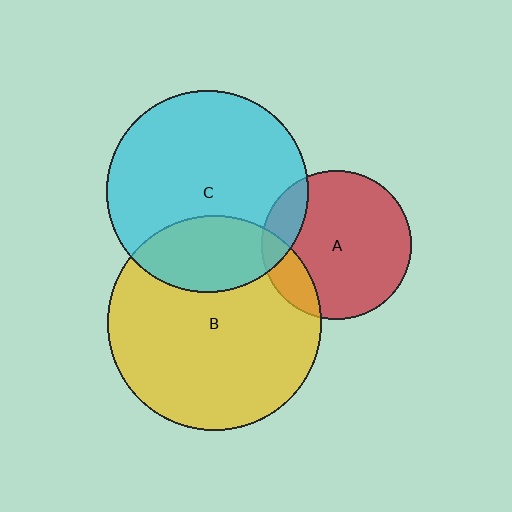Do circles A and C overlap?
Yes.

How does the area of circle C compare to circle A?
Approximately 1.8 times.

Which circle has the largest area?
Circle B (yellow).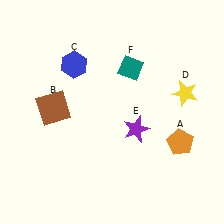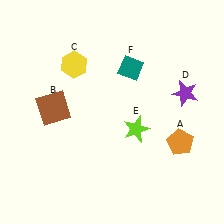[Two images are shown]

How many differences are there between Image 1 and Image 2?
There are 3 differences between the two images.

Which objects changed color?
C changed from blue to yellow. D changed from yellow to purple. E changed from purple to lime.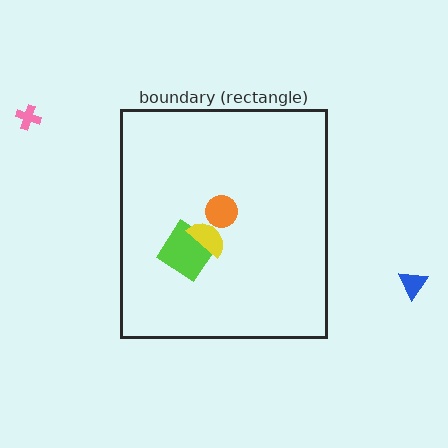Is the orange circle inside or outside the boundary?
Inside.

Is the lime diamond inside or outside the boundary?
Inside.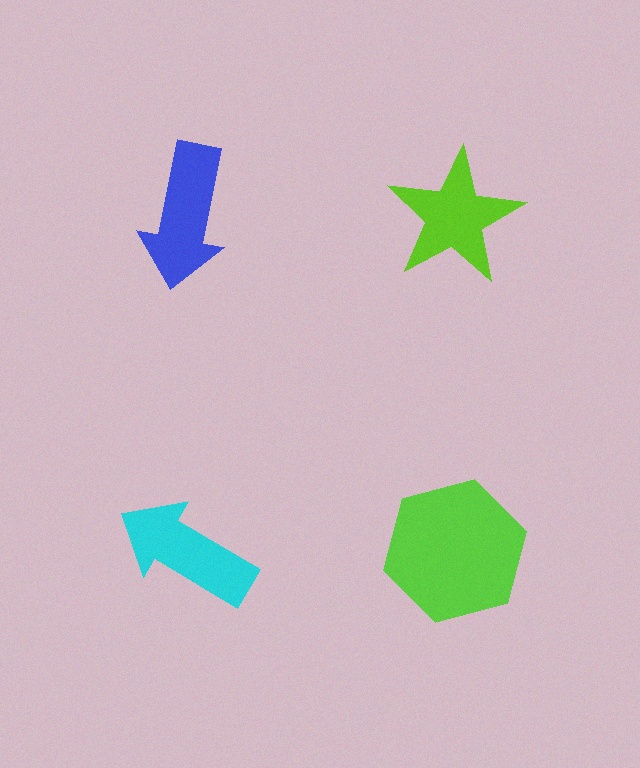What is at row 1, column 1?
A blue arrow.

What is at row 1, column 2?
A lime star.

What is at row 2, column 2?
A lime hexagon.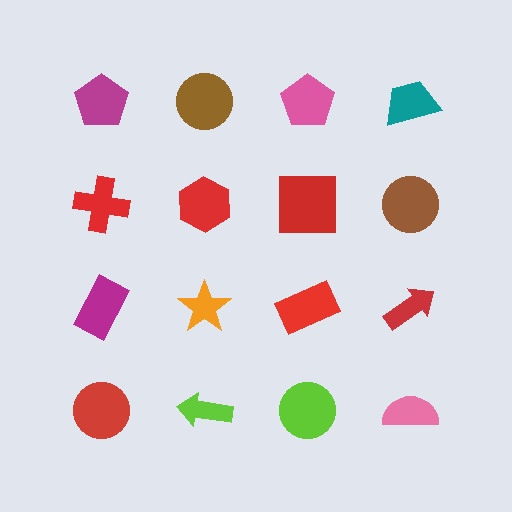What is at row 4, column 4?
A pink semicircle.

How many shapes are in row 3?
4 shapes.